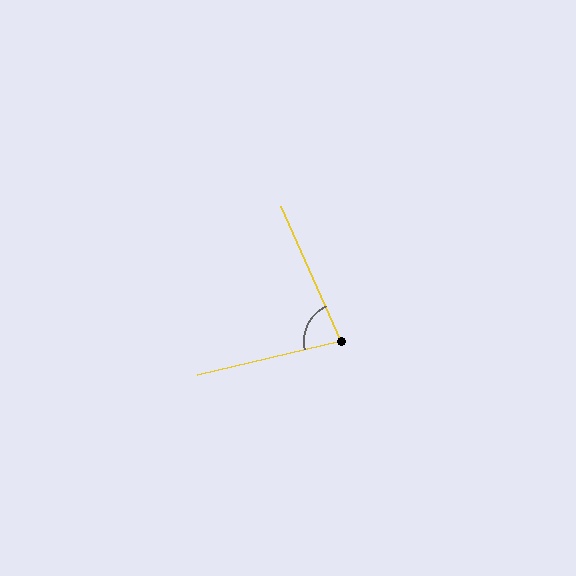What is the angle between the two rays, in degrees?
Approximately 79 degrees.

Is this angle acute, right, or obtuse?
It is acute.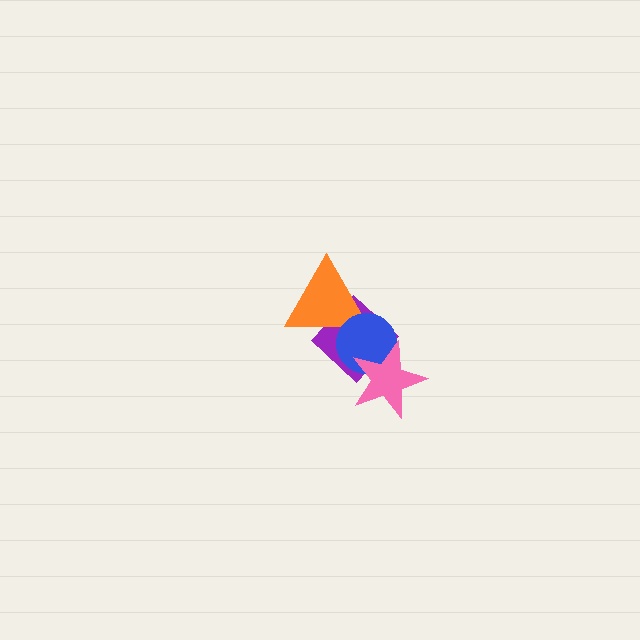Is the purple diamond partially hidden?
Yes, it is partially covered by another shape.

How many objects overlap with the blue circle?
3 objects overlap with the blue circle.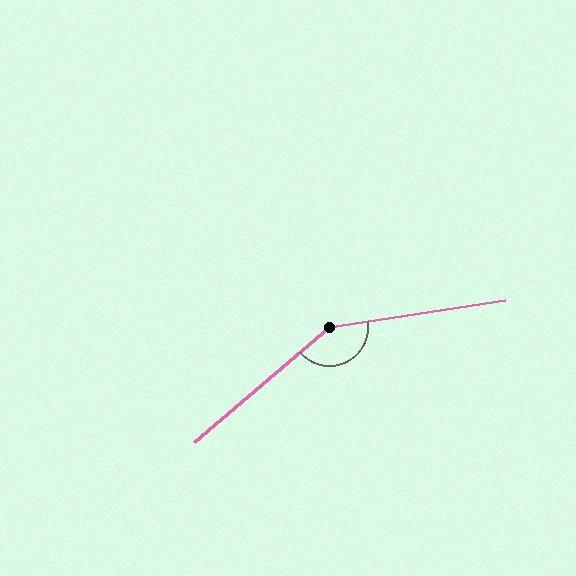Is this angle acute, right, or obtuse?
It is obtuse.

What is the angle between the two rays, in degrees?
Approximately 148 degrees.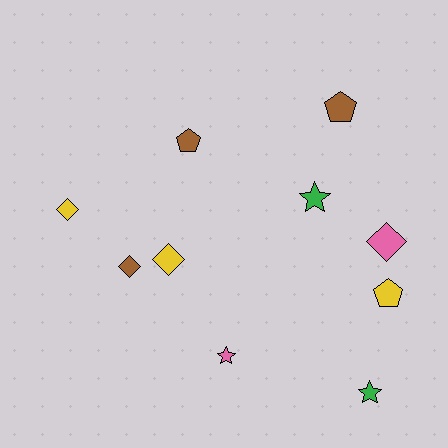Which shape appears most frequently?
Diamond, with 4 objects.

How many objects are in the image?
There are 10 objects.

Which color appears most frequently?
Brown, with 3 objects.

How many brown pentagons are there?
There are 2 brown pentagons.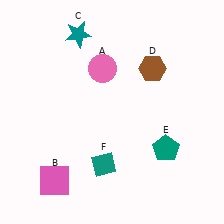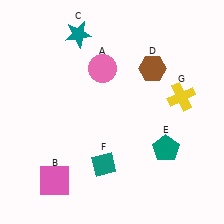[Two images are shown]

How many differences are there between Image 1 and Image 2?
There is 1 difference between the two images.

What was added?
A yellow cross (G) was added in Image 2.